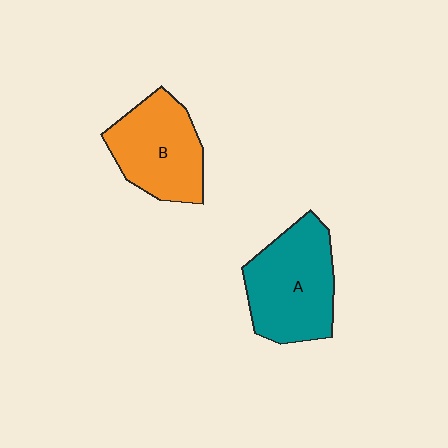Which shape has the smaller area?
Shape B (orange).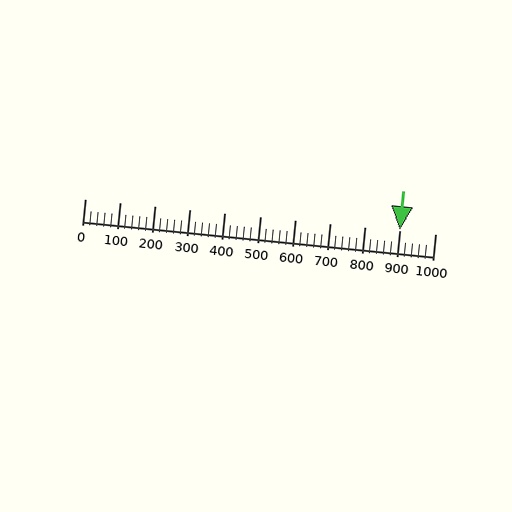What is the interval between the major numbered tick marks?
The major tick marks are spaced 100 units apart.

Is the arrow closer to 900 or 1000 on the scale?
The arrow is closer to 900.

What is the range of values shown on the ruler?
The ruler shows values from 0 to 1000.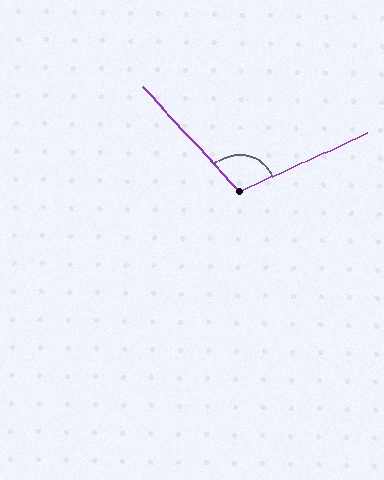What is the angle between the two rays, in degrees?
Approximately 108 degrees.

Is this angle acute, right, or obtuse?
It is obtuse.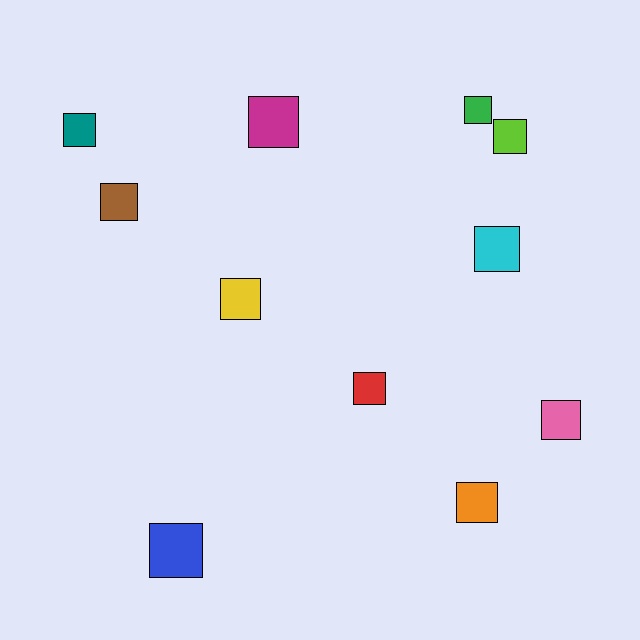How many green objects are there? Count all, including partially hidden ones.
There is 1 green object.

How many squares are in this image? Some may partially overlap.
There are 11 squares.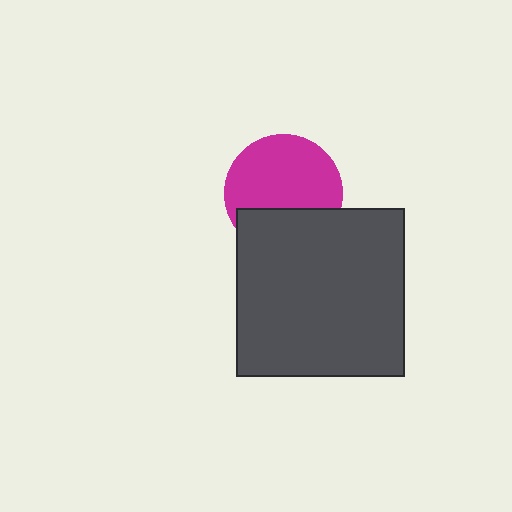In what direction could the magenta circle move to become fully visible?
The magenta circle could move up. That would shift it out from behind the dark gray square entirely.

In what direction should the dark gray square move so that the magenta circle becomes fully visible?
The dark gray square should move down. That is the shortest direction to clear the overlap and leave the magenta circle fully visible.